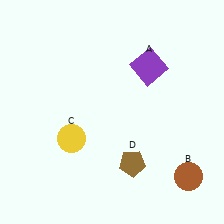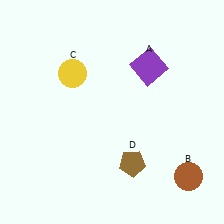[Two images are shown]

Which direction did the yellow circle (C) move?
The yellow circle (C) moved up.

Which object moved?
The yellow circle (C) moved up.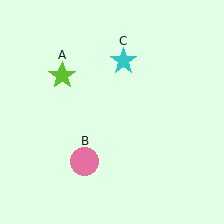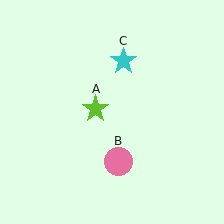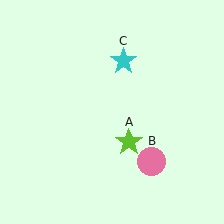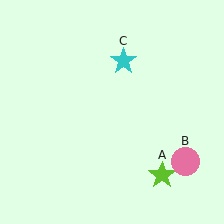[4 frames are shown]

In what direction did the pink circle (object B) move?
The pink circle (object B) moved right.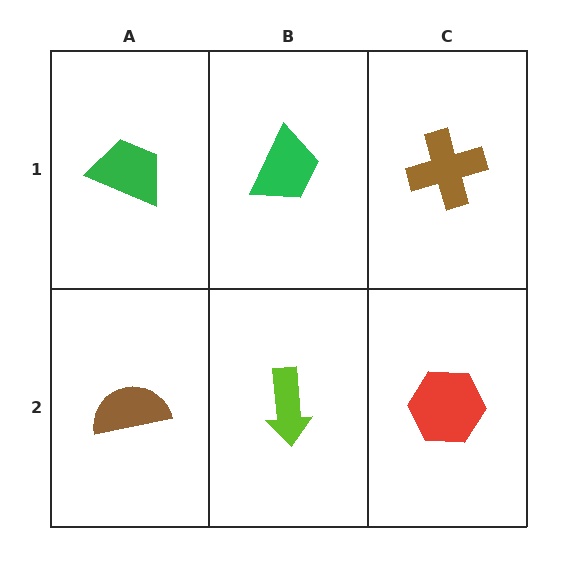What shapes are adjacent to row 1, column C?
A red hexagon (row 2, column C), a green trapezoid (row 1, column B).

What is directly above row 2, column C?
A brown cross.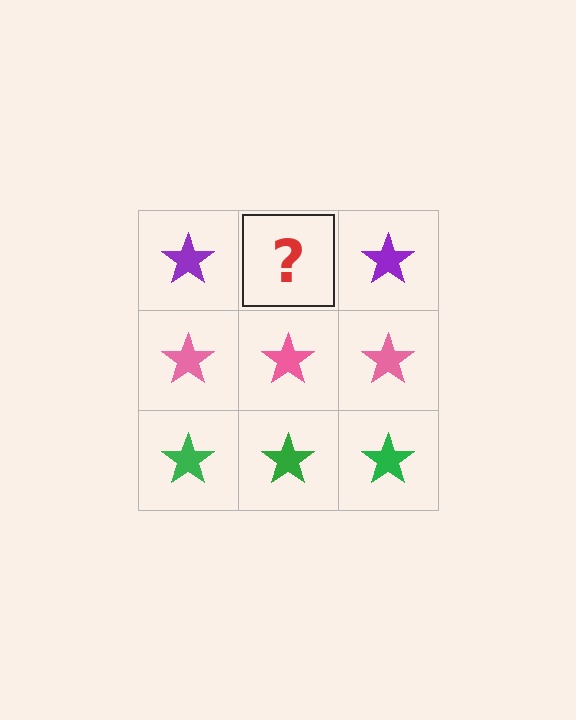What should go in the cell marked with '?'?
The missing cell should contain a purple star.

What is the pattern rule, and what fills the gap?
The rule is that each row has a consistent color. The gap should be filled with a purple star.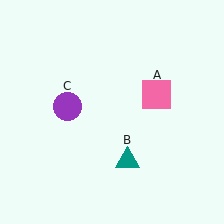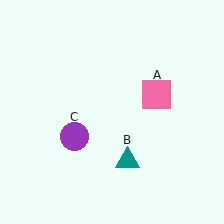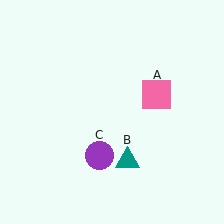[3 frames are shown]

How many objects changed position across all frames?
1 object changed position: purple circle (object C).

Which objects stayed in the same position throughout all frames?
Pink square (object A) and teal triangle (object B) remained stationary.